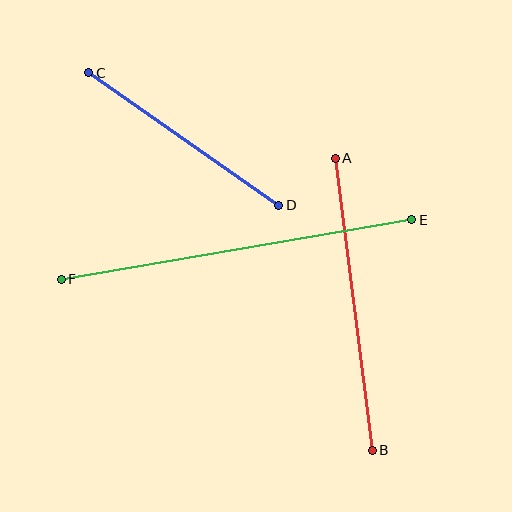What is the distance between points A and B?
The distance is approximately 294 pixels.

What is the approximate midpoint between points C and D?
The midpoint is at approximately (184, 139) pixels.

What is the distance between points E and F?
The distance is approximately 355 pixels.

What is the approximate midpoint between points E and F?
The midpoint is at approximately (237, 250) pixels.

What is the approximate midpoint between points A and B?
The midpoint is at approximately (354, 304) pixels.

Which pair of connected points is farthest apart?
Points E and F are farthest apart.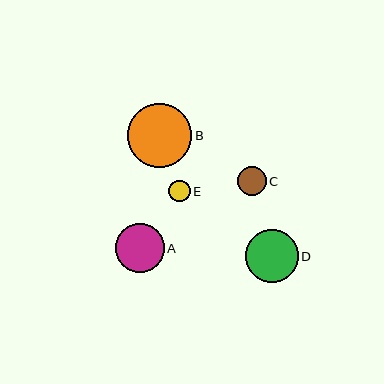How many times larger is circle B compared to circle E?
Circle B is approximately 3.0 times the size of circle E.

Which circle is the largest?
Circle B is the largest with a size of approximately 65 pixels.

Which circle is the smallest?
Circle E is the smallest with a size of approximately 22 pixels.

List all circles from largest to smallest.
From largest to smallest: B, D, A, C, E.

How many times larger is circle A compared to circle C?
Circle A is approximately 1.7 times the size of circle C.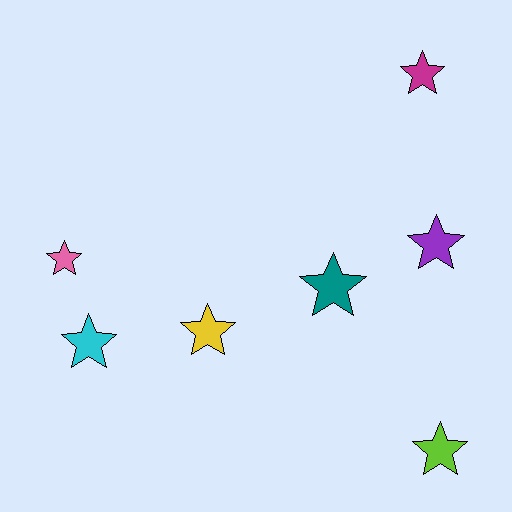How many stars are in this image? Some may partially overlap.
There are 7 stars.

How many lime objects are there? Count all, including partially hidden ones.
There is 1 lime object.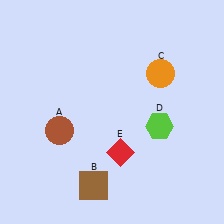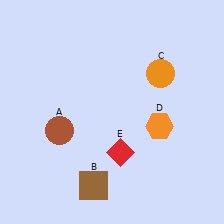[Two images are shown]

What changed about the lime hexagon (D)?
In Image 1, D is lime. In Image 2, it changed to orange.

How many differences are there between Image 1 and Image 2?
There is 1 difference between the two images.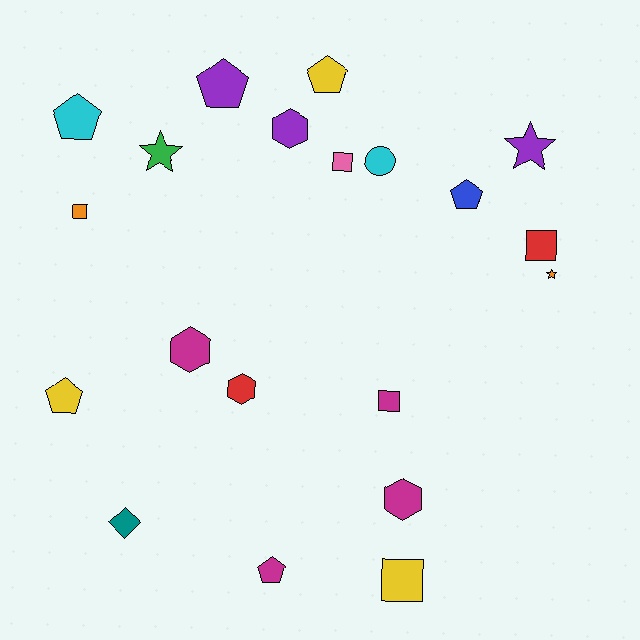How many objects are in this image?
There are 20 objects.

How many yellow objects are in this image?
There are 3 yellow objects.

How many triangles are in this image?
There are no triangles.